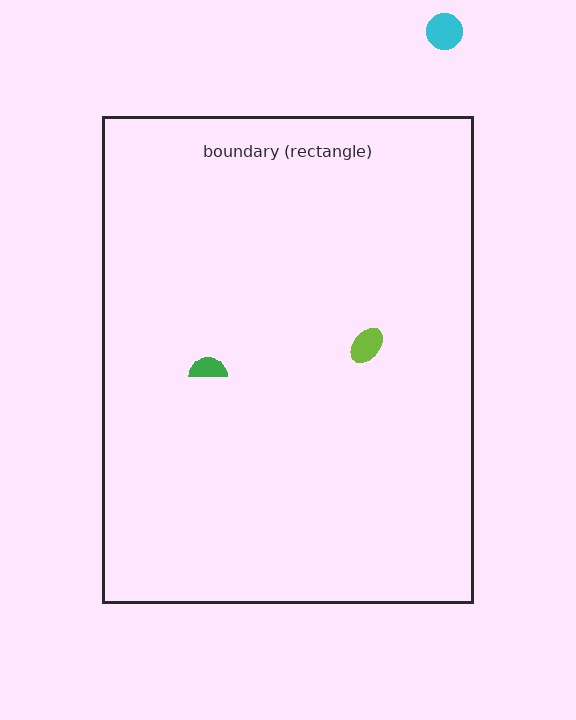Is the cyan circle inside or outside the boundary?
Outside.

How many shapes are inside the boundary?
2 inside, 1 outside.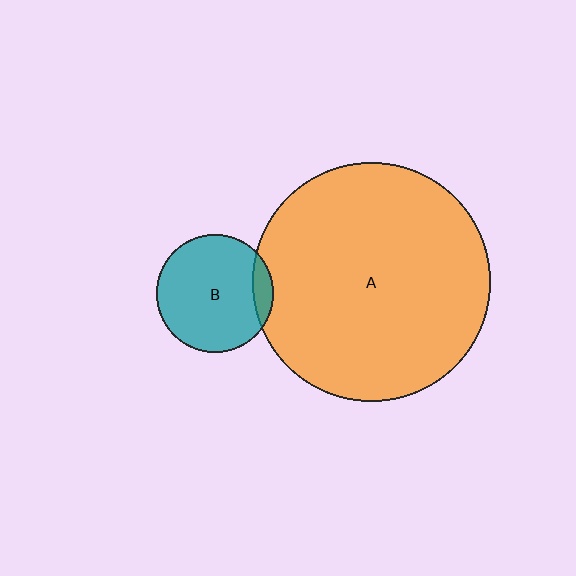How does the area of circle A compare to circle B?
Approximately 4.1 times.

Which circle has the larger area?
Circle A (orange).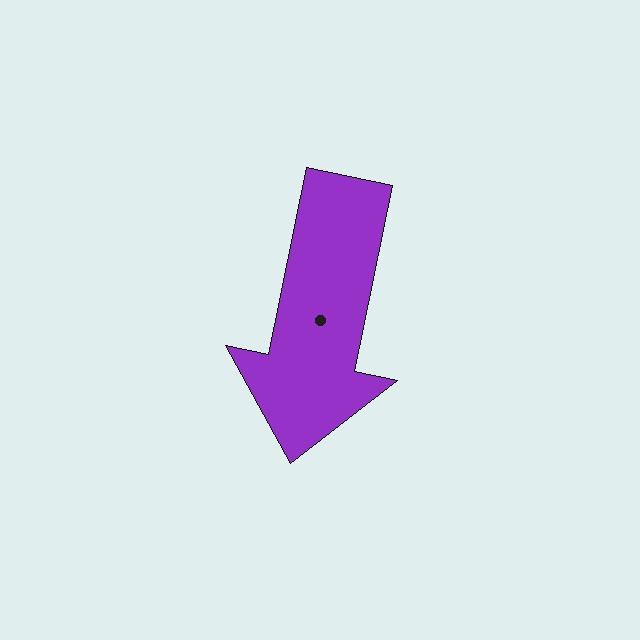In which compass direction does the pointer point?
South.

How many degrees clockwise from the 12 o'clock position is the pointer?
Approximately 192 degrees.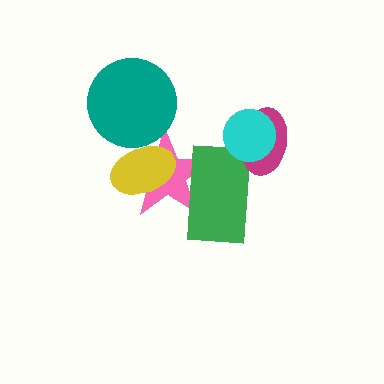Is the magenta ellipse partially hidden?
Yes, it is partially covered by another shape.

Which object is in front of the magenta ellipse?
The cyan circle is in front of the magenta ellipse.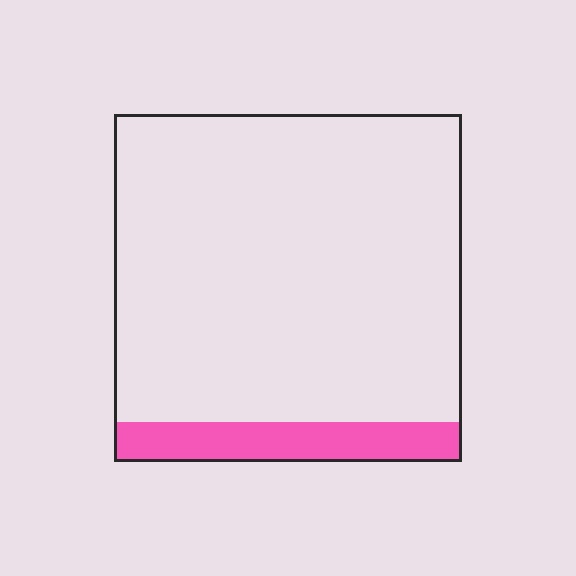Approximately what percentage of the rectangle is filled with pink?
Approximately 10%.